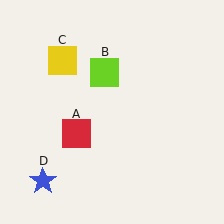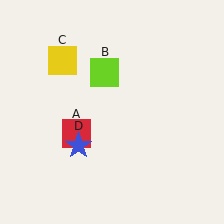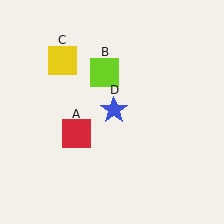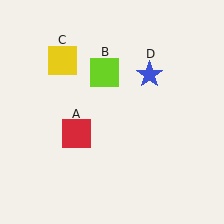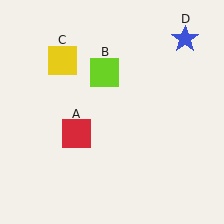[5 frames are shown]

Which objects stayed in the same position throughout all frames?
Red square (object A) and lime square (object B) and yellow square (object C) remained stationary.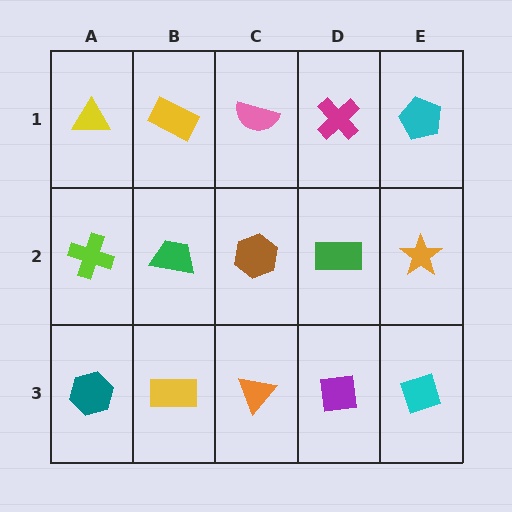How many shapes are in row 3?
5 shapes.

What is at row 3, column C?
An orange triangle.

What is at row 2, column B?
A green trapezoid.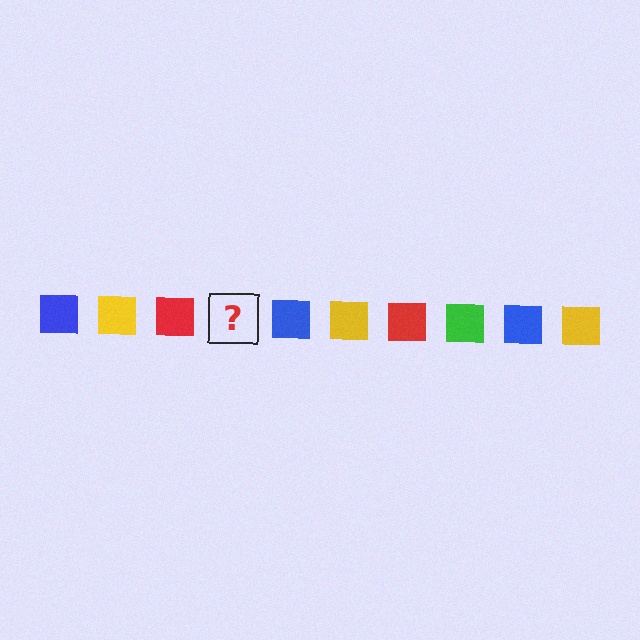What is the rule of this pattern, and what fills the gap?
The rule is that the pattern cycles through blue, yellow, red, green squares. The gap should be filled with a green square.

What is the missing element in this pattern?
The missing element is a green square.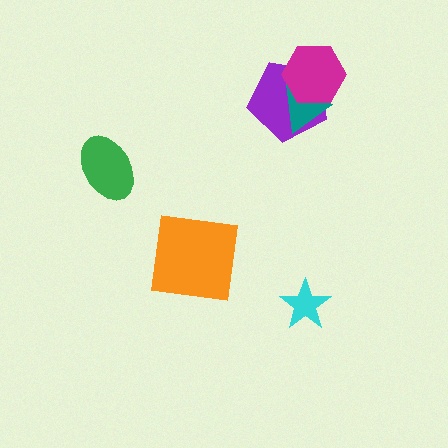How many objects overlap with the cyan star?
0 objects overlap with the cyan star.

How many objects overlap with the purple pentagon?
2 objects overlap with the purple pentagon.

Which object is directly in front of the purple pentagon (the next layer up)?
The teal triangle is directly in front of the purple pentagon.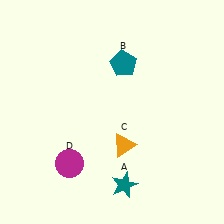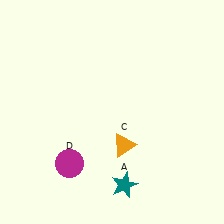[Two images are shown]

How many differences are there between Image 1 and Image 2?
There is 1 difference between the two images.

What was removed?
The teal pentagon (B) was removed in Image 2.